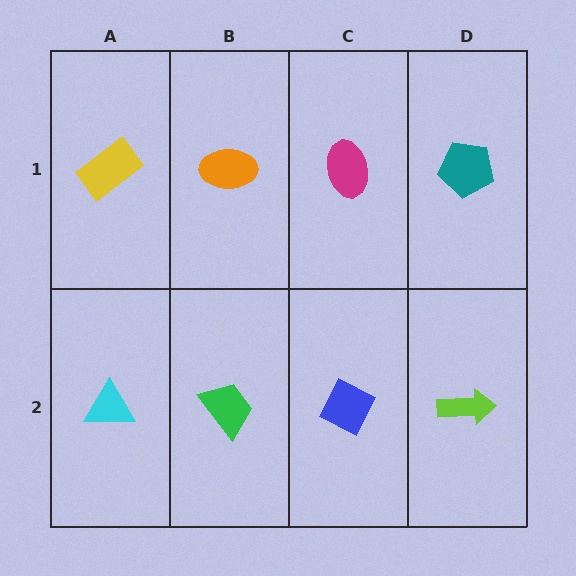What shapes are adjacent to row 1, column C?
A blue diamond (row 2, column C), an orange ellipse (row 1, column B), a teal pentagon (row 1, column D).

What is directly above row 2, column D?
A teal pentagon.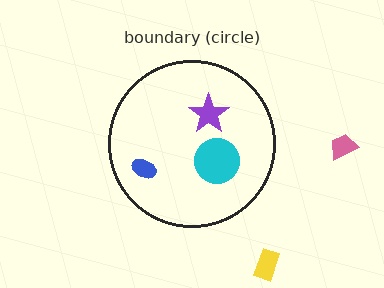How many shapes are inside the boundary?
3 inside, 2 outside.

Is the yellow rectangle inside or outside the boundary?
Outside.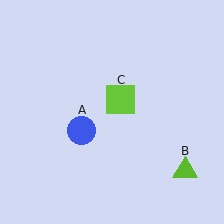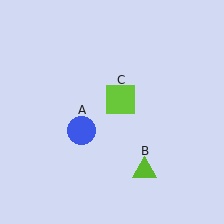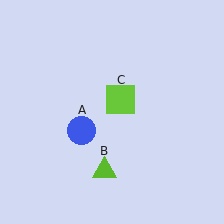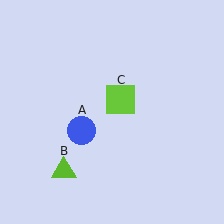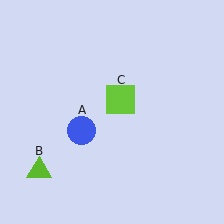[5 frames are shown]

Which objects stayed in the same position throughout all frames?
Blue circle (object A) and lime square (object C) remained stationary.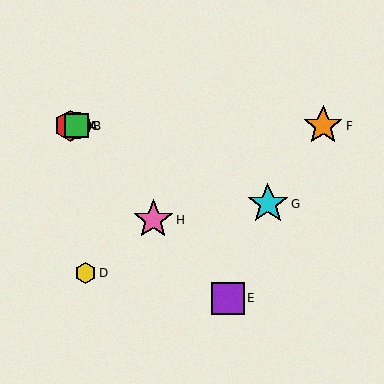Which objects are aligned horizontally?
Objects A, B, C, F are aligned horizontally.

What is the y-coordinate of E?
Object E is at y≈298.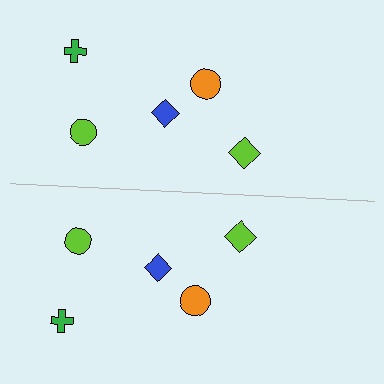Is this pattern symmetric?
Yes, this pattern has bilateral (reflection) symmetry.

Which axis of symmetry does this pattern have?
The pattern has a horizontal axis of symmetry running through the center of the image.